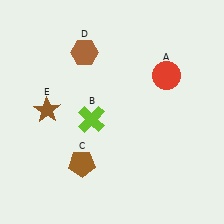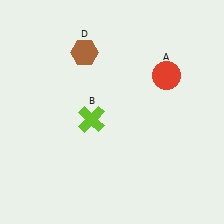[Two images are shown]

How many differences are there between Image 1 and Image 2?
There are 2 differences between the two images.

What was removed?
The brown pentagon (C), the brown star (E) were removed in Image 2.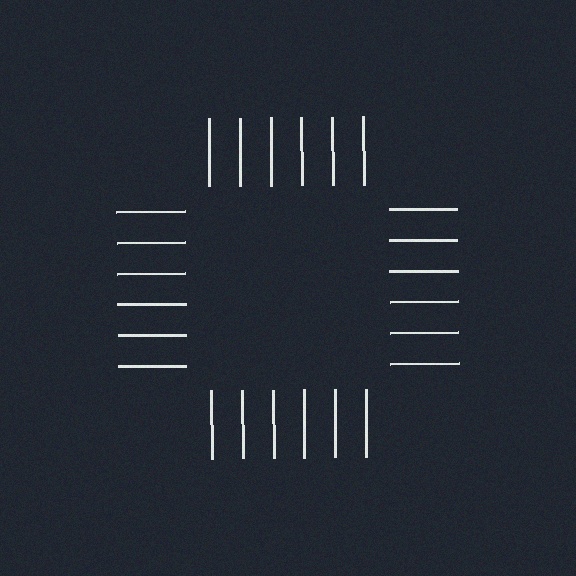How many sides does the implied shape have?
4 sides — the line-ends trace a square.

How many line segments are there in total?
24 — 6 along each of the 4 edges.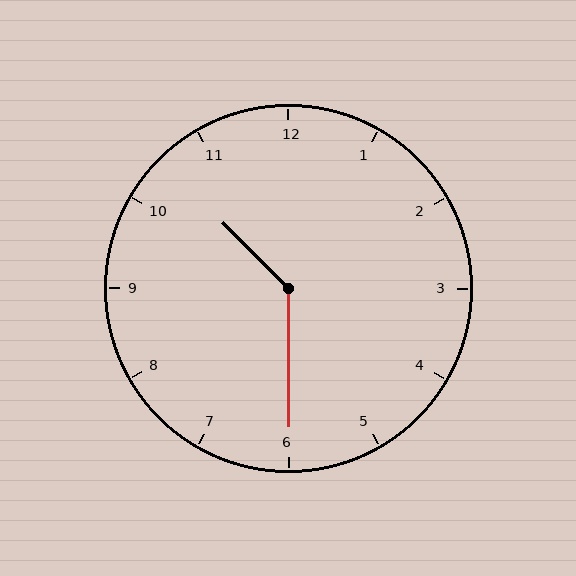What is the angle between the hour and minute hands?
Approximately 135 degrees.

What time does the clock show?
10:30.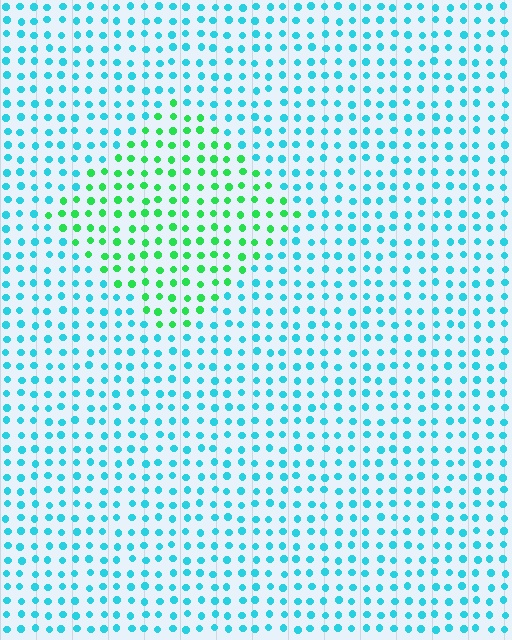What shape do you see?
I see a diamond.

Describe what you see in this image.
The image is filled with small cyan elements in a uniform arrangement. A diamond-shaped region is visible where the elements are tinted to a slightly different hue, forming a subtle color boundary.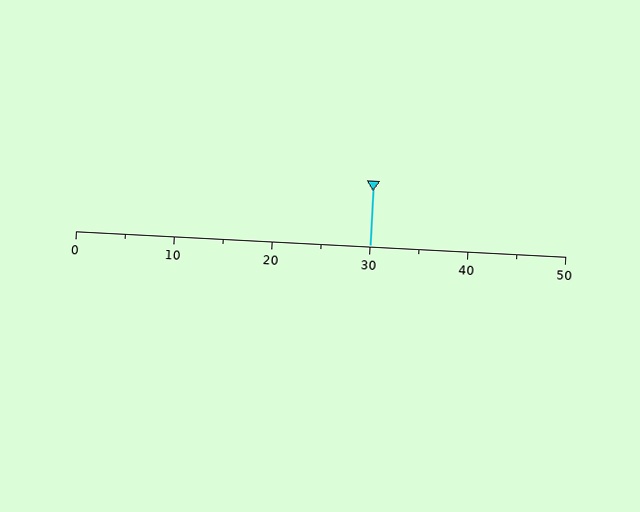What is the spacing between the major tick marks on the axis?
The major ticks are spaced 10 apart.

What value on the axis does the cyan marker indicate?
The marker indicates approximately 30.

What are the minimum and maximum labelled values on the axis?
The axis runs from 0 to 50.